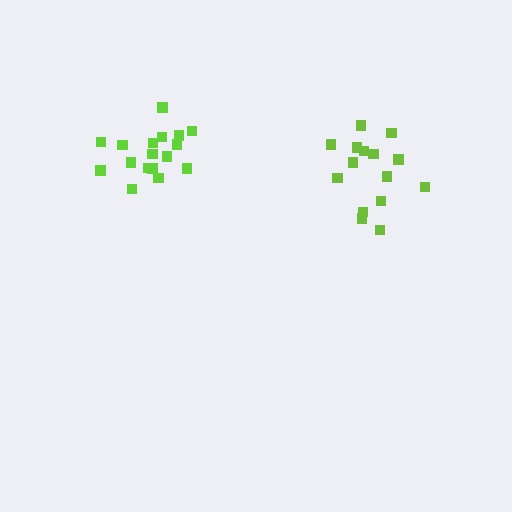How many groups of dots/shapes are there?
There are 2 groups.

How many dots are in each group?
Group 1: 16 dots, Group 2: 17 dots (33 total).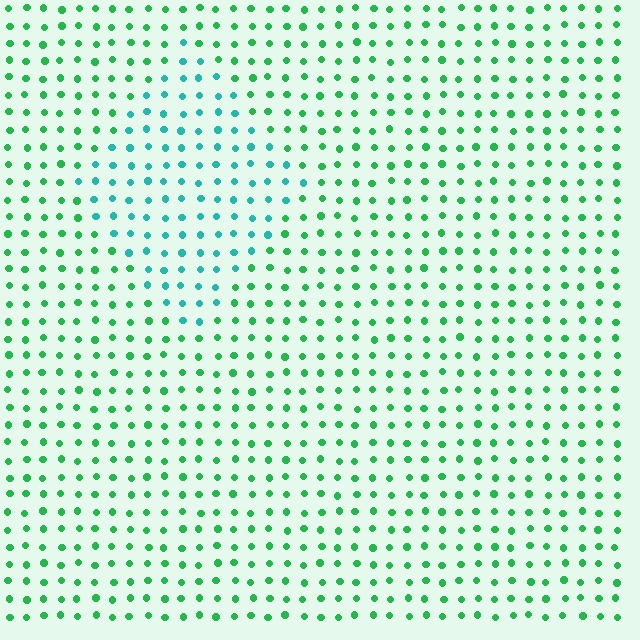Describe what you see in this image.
The image is filled with small green elements in a uniform arrangement. A diamond-shaped region is visible where the elements are tinted to a slightly different hue, forming a subtle color boundary.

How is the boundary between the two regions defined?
The boundary is defined purely by a slight shift in hue (about 39 degrees). Spacing, size, and orientation are identical on both sides.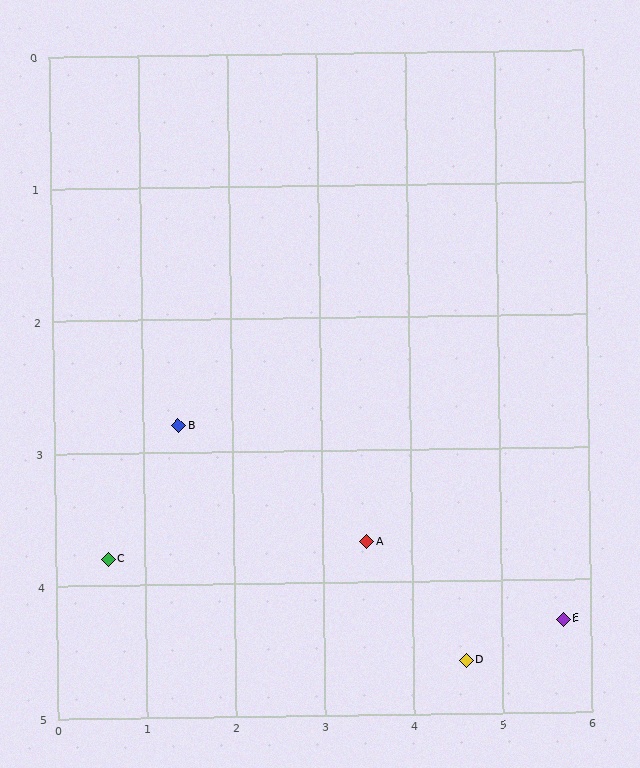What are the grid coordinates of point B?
Point B is at approximately (1.4, 2.8).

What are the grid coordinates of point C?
Point C is at approximately (0.6, 3.8).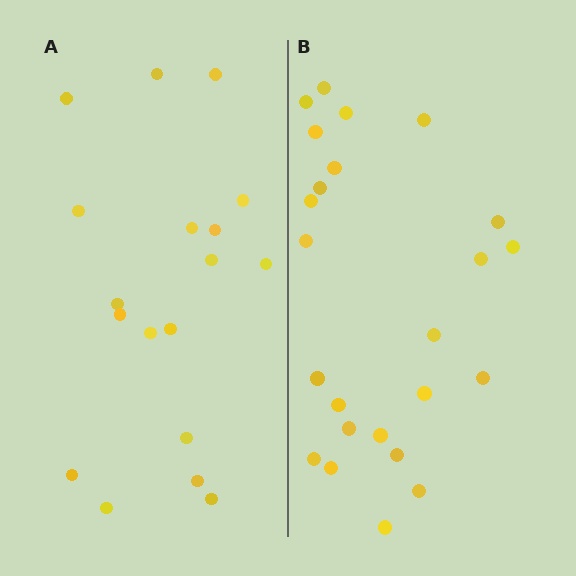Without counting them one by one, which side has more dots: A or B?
Region B (the right region) has more dots.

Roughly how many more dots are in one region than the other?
Region B has about 6 more dots than region A.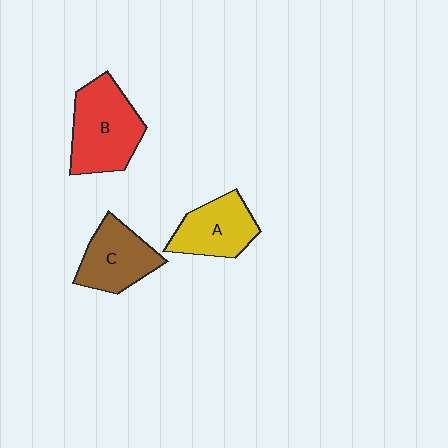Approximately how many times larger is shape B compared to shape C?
Approximately 1.3 times.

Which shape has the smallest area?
Shape A (yellow).